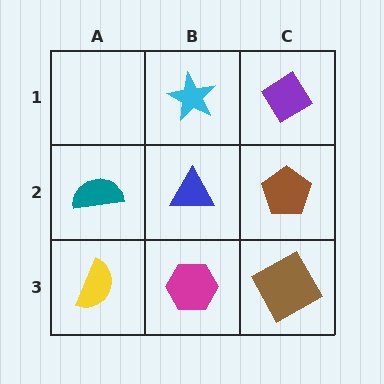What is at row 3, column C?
A brown square.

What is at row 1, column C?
A purple diamond.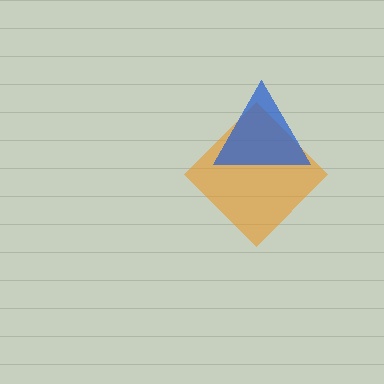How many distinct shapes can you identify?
There are 2 distinct shapes: an orange diamond, a blue triangle.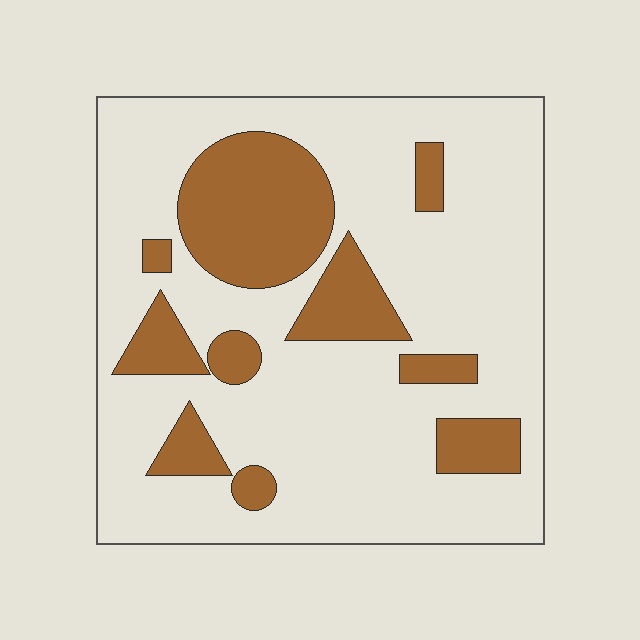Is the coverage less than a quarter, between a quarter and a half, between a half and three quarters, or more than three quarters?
Less than a quarter.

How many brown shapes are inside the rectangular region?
10.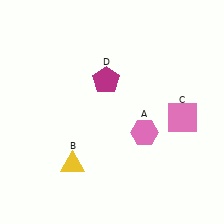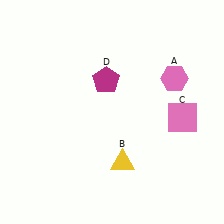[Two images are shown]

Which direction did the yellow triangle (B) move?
The yellow triangle (B) moved right.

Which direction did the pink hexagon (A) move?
The pink hexagon (A) moved up.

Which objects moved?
The objects that moved are: the pink hexagon (A), the yellow triangle (B).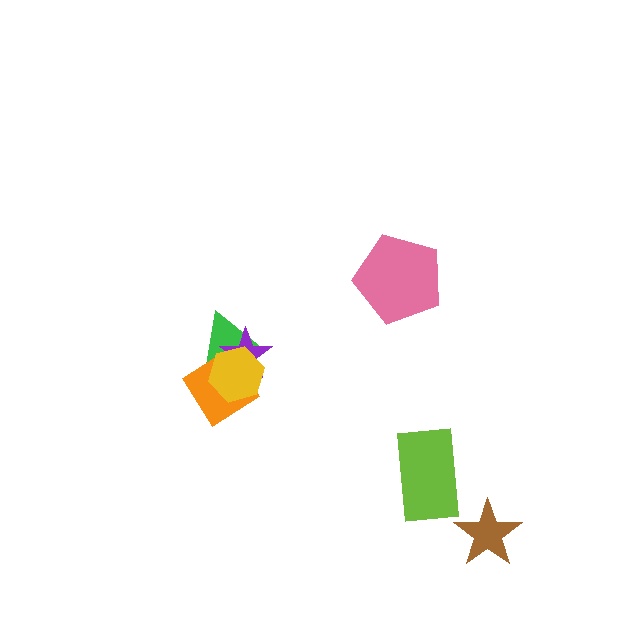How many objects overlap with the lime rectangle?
0 objects overlap with the lime rectangle.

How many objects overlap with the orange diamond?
3 objects overlap with the orange diamond.